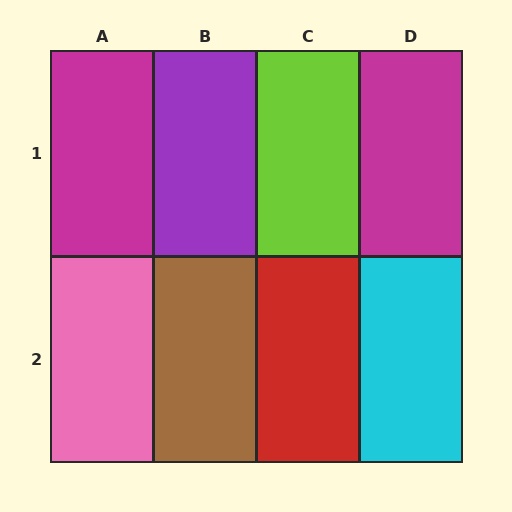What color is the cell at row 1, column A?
Magenta.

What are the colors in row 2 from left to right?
Pink, brown, red, cyan.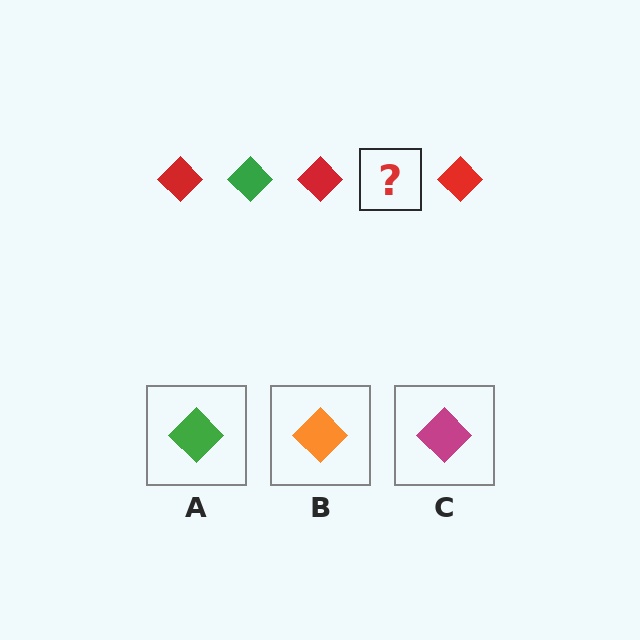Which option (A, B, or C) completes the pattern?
A.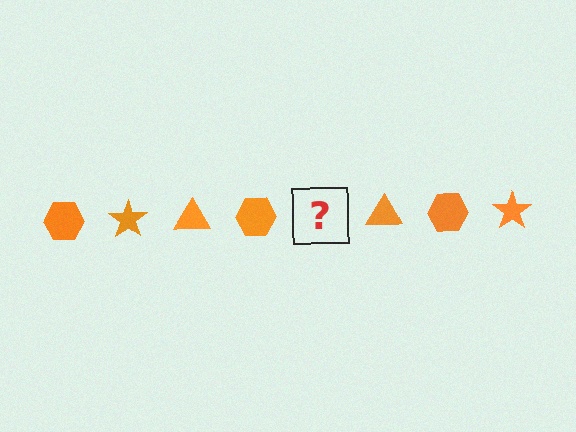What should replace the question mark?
The question mark should be replaced with an orange star.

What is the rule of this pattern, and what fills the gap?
The rule is that the pattern cycles through hexagon, star, triangle shapes in orange. The gap should be filled with an orange star.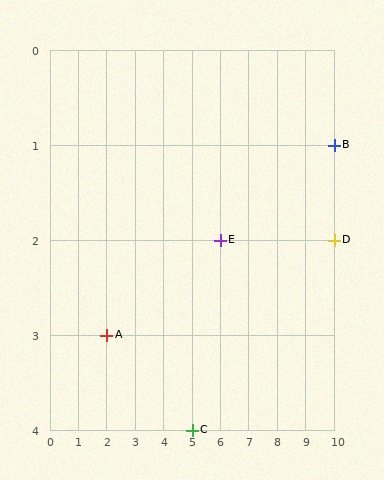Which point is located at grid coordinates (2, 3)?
Point A is at (2, 3).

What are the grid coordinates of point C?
Point C is at grid coordinates (5, 4).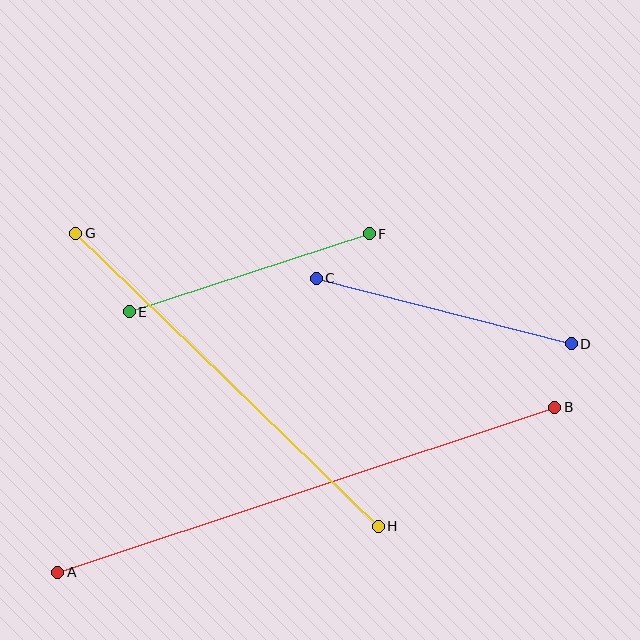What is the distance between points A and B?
The distance is approximately 524 pixels.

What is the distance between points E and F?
The distance is approximately 252 pixels.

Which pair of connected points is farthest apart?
Points A and B are farthest apart.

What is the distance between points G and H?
The distance is approximately 421 pixels.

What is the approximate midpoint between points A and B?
The midpoint is at approximately (306, 490) pixels.